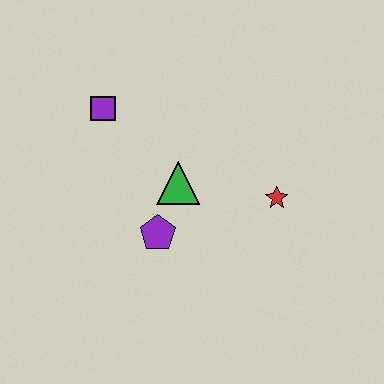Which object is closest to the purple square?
The green triangle is closest to the purple square.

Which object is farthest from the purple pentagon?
The purple square is farthest from the purple pentagon.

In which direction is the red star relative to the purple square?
The red star is to the right of the purple square.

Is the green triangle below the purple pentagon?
No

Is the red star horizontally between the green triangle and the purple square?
No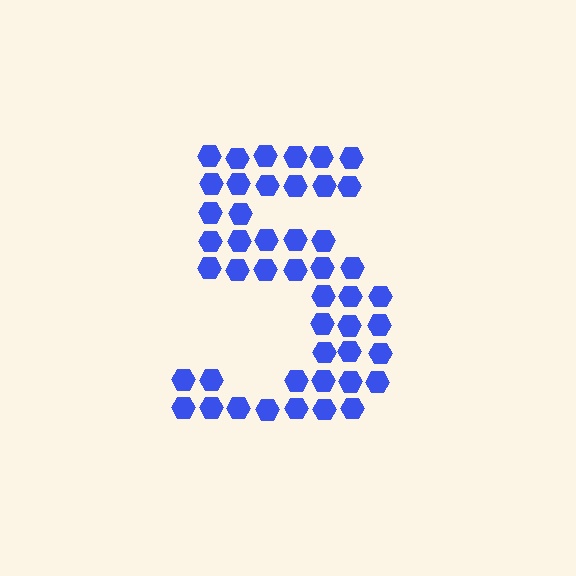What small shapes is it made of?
It is made of small hexagons.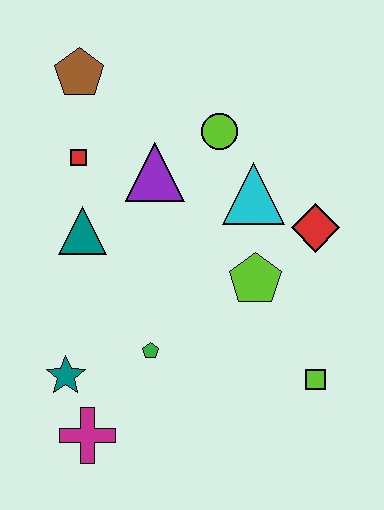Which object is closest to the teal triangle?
The red square is closest to the teal triangle.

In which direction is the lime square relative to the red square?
The lime square is to the right of the red square.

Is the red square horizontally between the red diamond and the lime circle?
No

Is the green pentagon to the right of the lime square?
No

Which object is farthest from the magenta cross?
The brown pentagon is farthest from the magenta cross.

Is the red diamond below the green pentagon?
No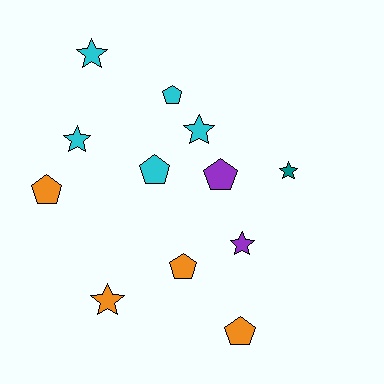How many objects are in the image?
There are 12 objects.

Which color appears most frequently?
Cyan, with 5 objects.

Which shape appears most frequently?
Star, with 6 objects.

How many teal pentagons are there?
There are no teal pentagons.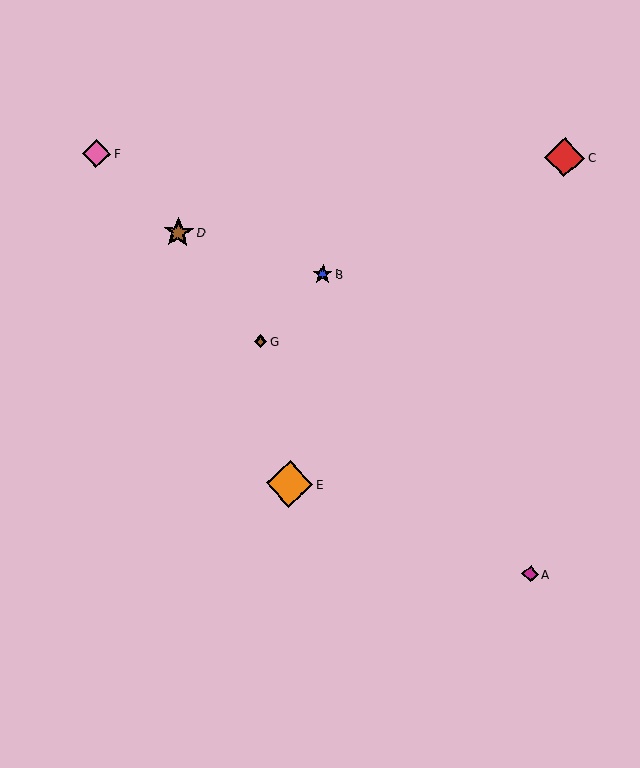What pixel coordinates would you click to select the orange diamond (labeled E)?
Click at (289, 484) to select the orange diamond E.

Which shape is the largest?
The orange diamond (labeled E) is the largest.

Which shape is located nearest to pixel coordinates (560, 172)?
The red diamond (labeled C) at (565, 157) is nearest to that location.